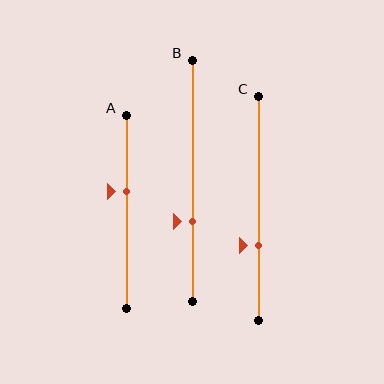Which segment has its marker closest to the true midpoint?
Segment A has its marker closest to the true midpoint.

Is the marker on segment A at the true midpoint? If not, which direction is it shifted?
No, the marker on segment A is shifted upward by about 11% of the segment length.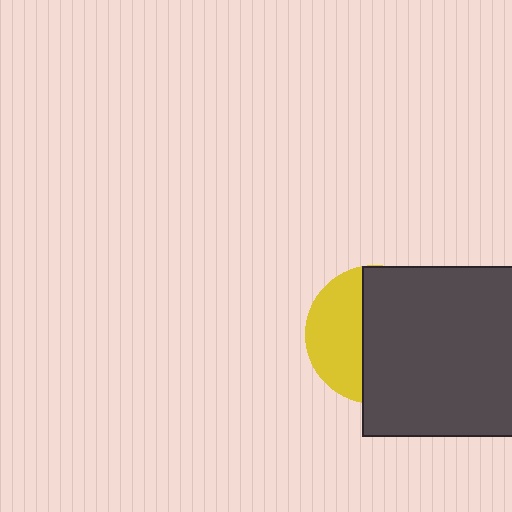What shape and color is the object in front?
The object in front is a dark gray square.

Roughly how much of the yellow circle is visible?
A small part of it is visible (roughly 38%).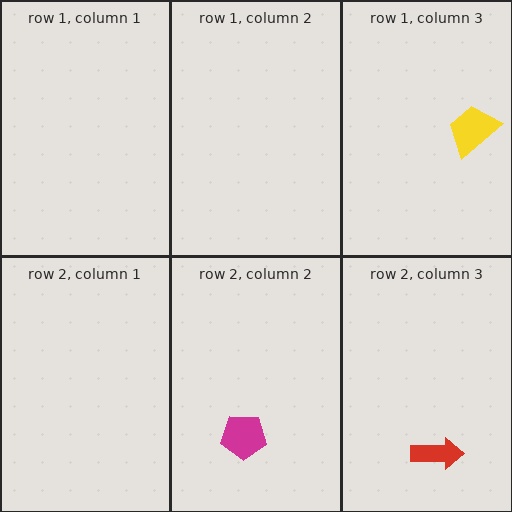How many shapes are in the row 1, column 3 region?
1.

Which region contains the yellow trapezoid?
The row 1, column 3 region.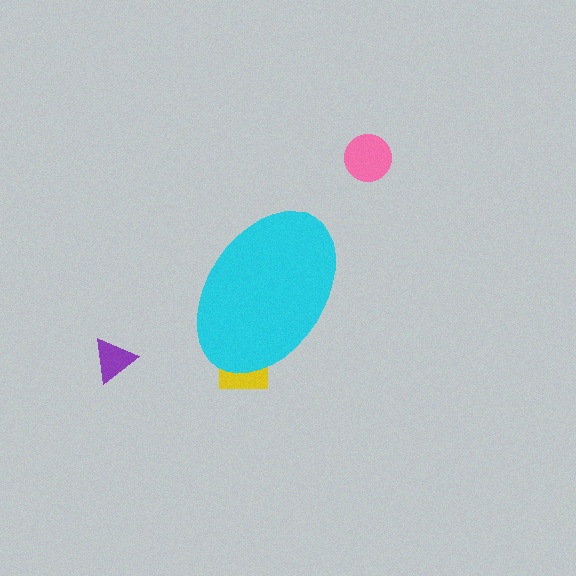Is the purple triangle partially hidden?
No, the purple triangle is fully visible.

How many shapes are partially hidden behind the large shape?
1 shape is partially hidden.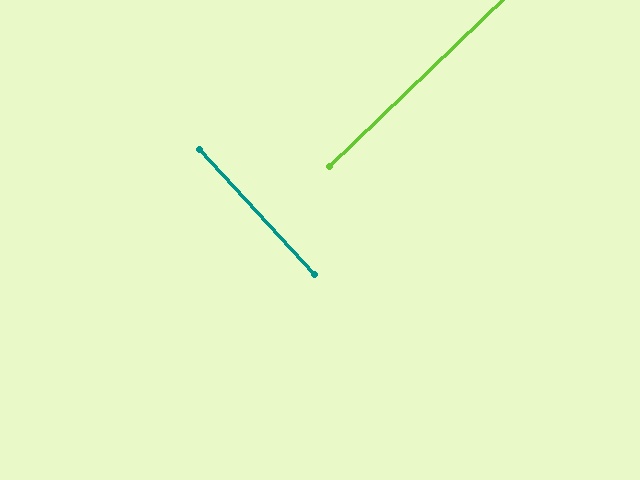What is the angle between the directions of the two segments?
Approximately 89 degrees.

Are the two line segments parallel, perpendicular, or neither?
Perpendicular — they meet at approximately 89°.